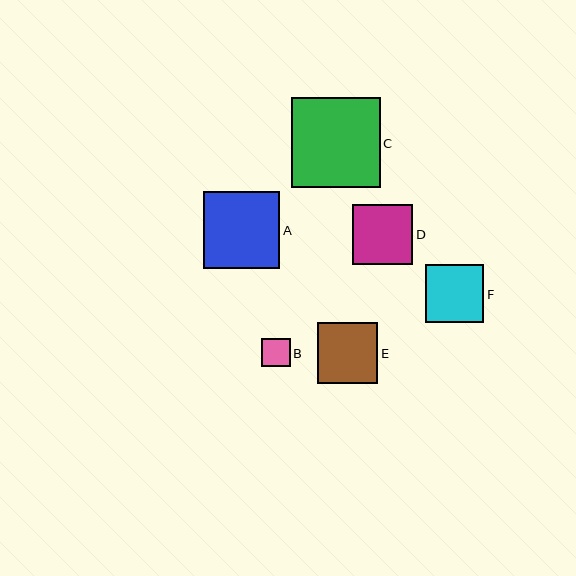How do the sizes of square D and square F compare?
Square D and square F are approximately the same size.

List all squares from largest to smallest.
From largest to smallest: C, A, D, E, F, B.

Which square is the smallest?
Square B is the smallest with a size of approximately 29 pixels.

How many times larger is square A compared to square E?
Square A is approximately 1.3 times the size of square E.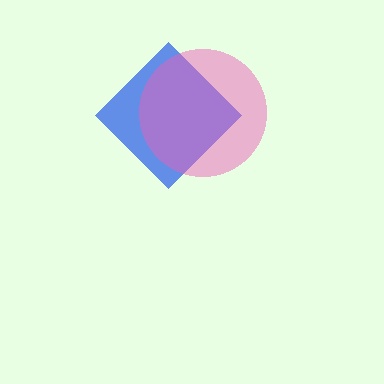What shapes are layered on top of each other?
The layered shapes are: a blue diamond, a pink circle.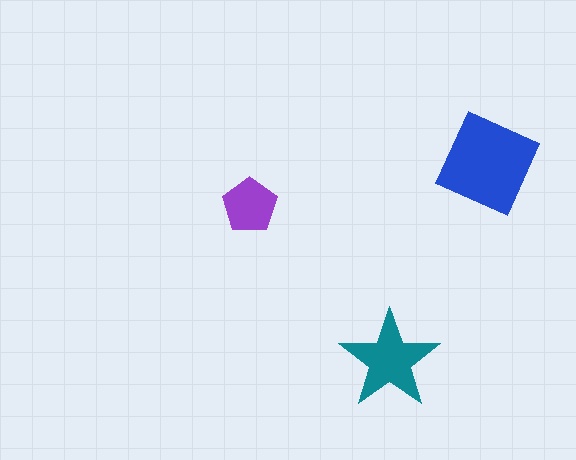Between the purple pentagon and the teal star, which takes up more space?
The teal star.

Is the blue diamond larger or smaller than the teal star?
Larger.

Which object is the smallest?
The purple pentagon.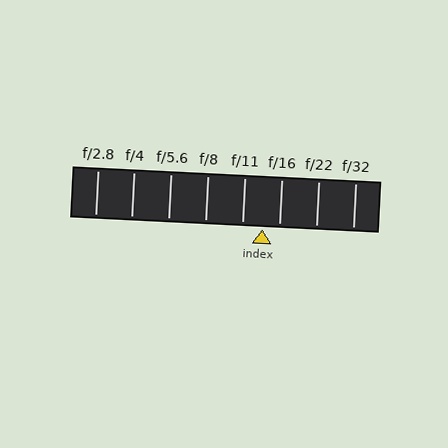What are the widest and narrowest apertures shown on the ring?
The widest aperture shown is f/2.8 and the narrowest is f/32.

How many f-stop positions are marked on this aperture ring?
There are 8 f-stop positions marked.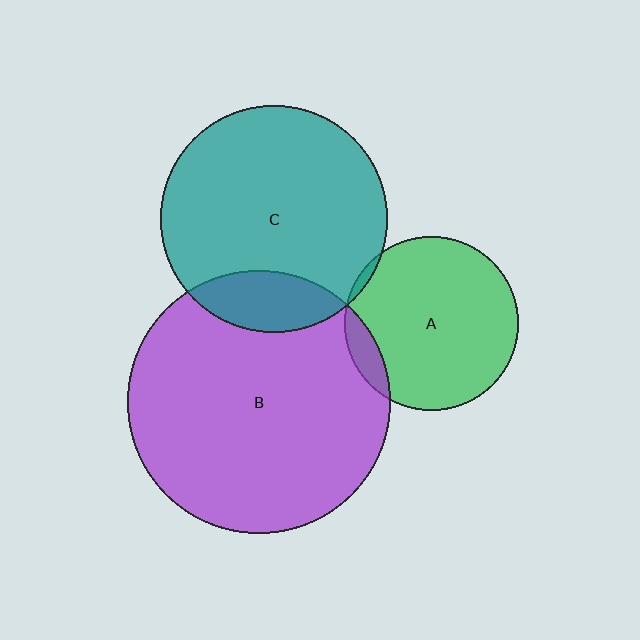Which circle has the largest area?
Circle B (purple).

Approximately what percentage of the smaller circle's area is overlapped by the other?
Approximately 15%.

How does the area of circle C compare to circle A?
Approximately 1.7 times.